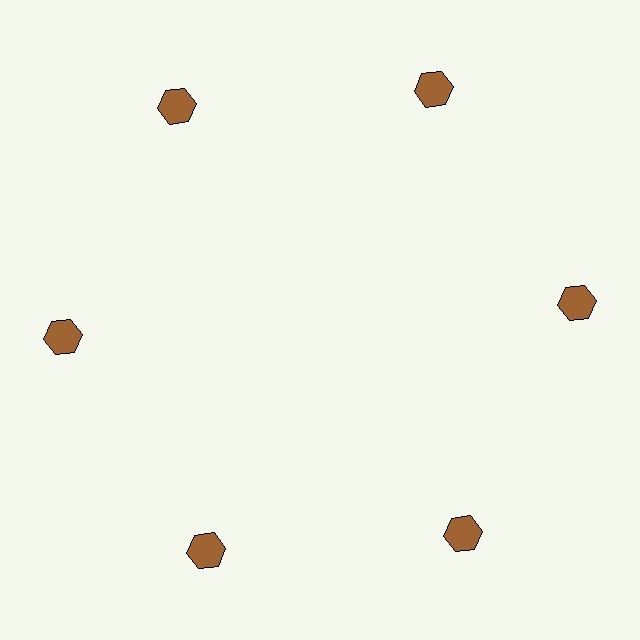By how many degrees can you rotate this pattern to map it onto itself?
The pattern maps onto itself every 60 degrees of rotation.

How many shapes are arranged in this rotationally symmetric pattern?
There are 6 shapes, arranged in 6 groups of 1.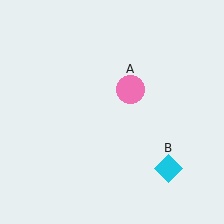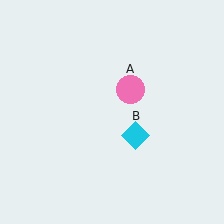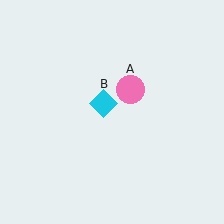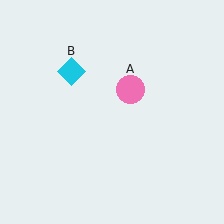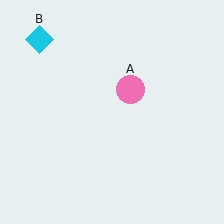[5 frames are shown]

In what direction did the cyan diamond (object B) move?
The cyan diamond (object B) moved up and to the left.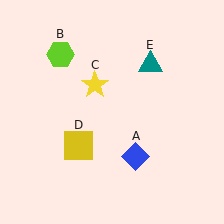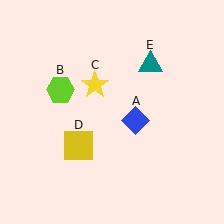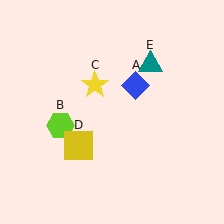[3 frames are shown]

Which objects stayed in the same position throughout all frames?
Yellow star (object C) and yellow square (object D) and teal triangle (object E) remained stationary.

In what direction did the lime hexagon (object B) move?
The lime hexagon (object B) moved down.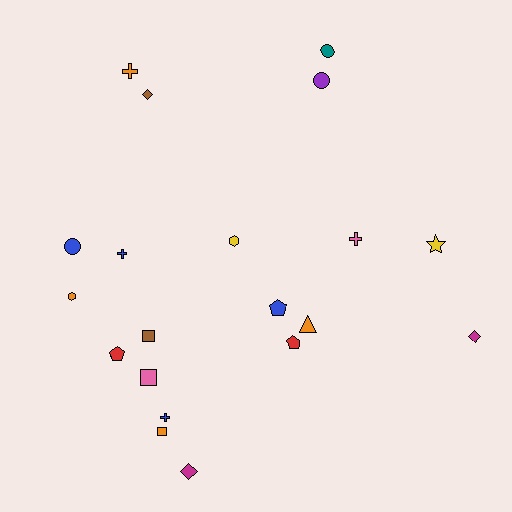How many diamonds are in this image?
There are 3 diamonds.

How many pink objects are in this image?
There are 2 pink objects.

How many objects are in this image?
There are 20 objects.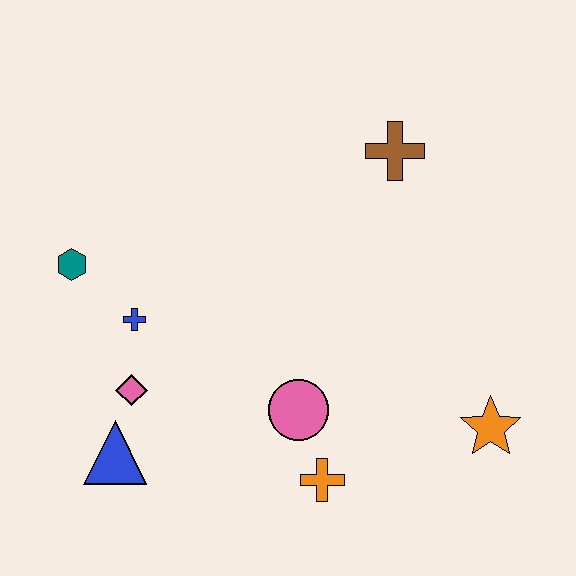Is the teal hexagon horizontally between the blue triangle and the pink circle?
No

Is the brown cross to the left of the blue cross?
No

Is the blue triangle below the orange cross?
No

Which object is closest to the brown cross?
The pink circle is closest to the brown cross.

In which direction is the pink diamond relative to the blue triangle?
The pink diamond is above the blue triangle.